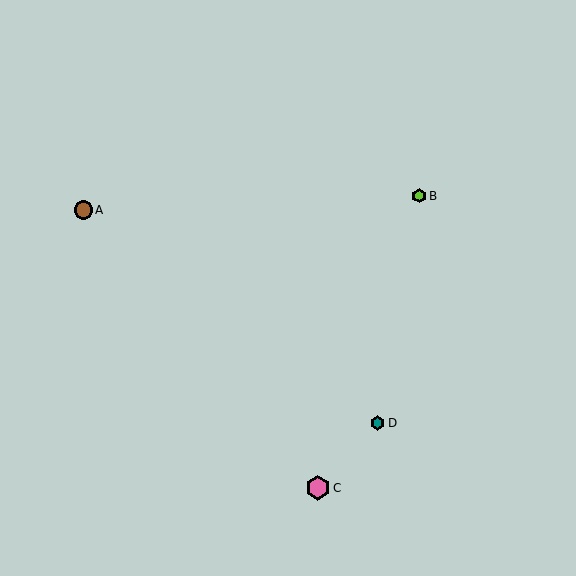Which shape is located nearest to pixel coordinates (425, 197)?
The lime hexagon (labeled B) at (419, 196) is nearest to that location.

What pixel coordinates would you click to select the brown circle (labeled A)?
Click at (83, 210) to select the brown circle A.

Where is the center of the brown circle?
The center of the brown circle is at (83, 210).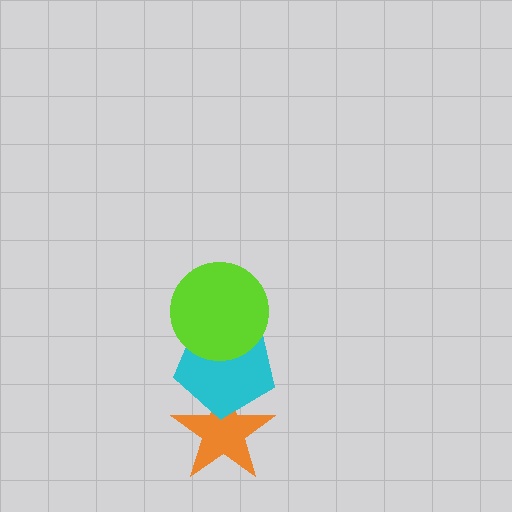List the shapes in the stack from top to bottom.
From top to bottom: the lime circle, the cyan pentagon, the orange star.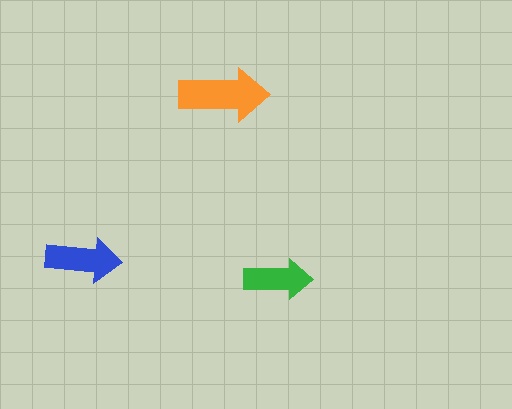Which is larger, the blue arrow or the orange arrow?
The orange one.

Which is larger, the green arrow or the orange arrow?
The orange one.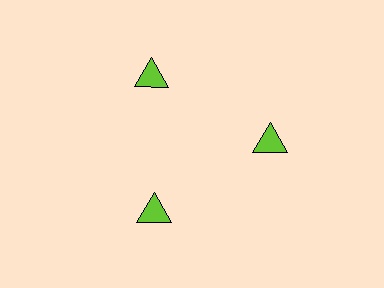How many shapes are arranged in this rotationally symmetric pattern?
There are 3 shapes, arranged in 3 groups of 1.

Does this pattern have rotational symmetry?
Yes, this pattern has 3-fold rotational symmetry. It looks the same after rotating 120 degrees around the center.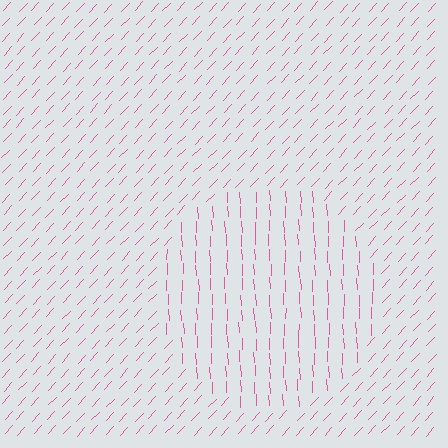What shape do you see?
I see a circle.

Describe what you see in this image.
The image is filled with small pink line segments. A circle region in the image has lines oriented differently from the surrounding lines, creating a visible texture boundary.